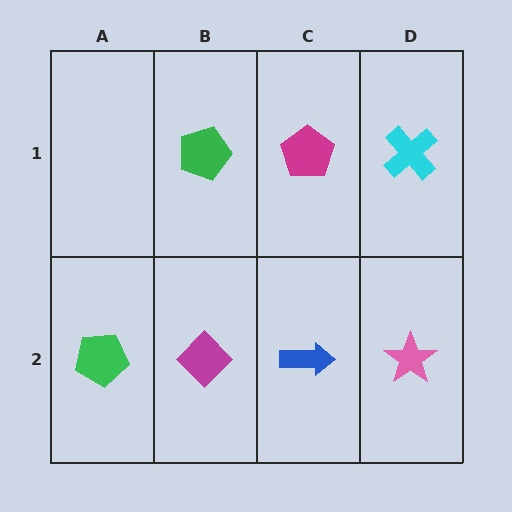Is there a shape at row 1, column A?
No, that cell is empty.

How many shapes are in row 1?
3 shapes.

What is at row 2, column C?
A blue arrow.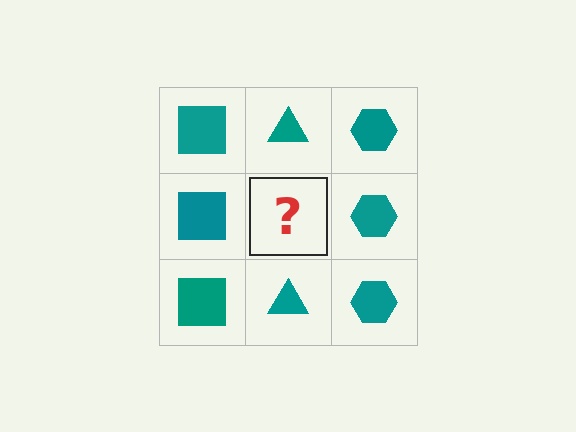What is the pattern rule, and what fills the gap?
The rule is that each column has a consistent shape. The gap should be filled with a teal triangle.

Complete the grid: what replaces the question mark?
The question mark should be replaced with a teal triangle.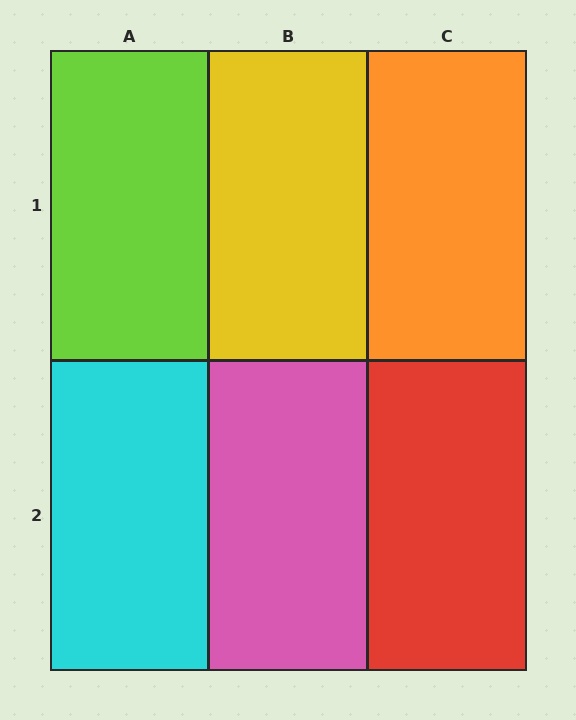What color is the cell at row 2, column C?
Red.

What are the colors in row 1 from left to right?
Lime, yellow, orange.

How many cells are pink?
1 cell is pink.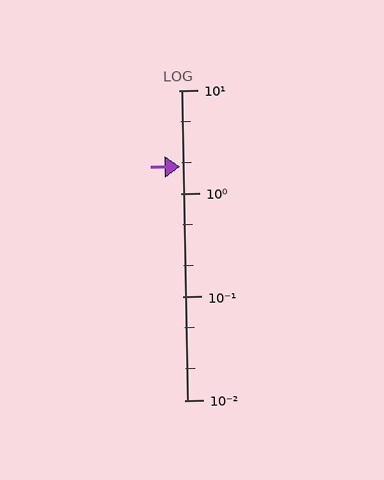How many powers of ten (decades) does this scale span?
The scale spans 3 decades, from 0.01 to 10.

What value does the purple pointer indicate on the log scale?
The pointer indicates approximately 1.8.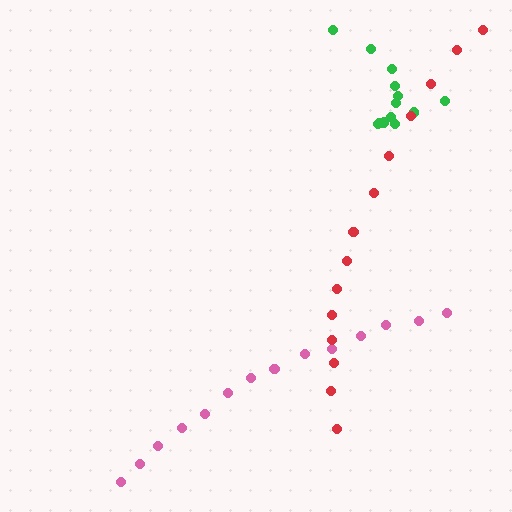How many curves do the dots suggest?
There are 3 distinct paths.